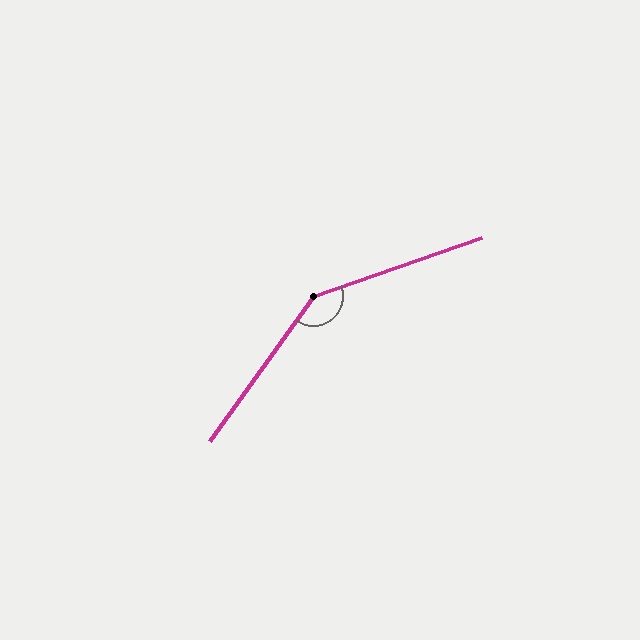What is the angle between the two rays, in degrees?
Approximately 145 degrees.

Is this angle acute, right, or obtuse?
It is obtuse.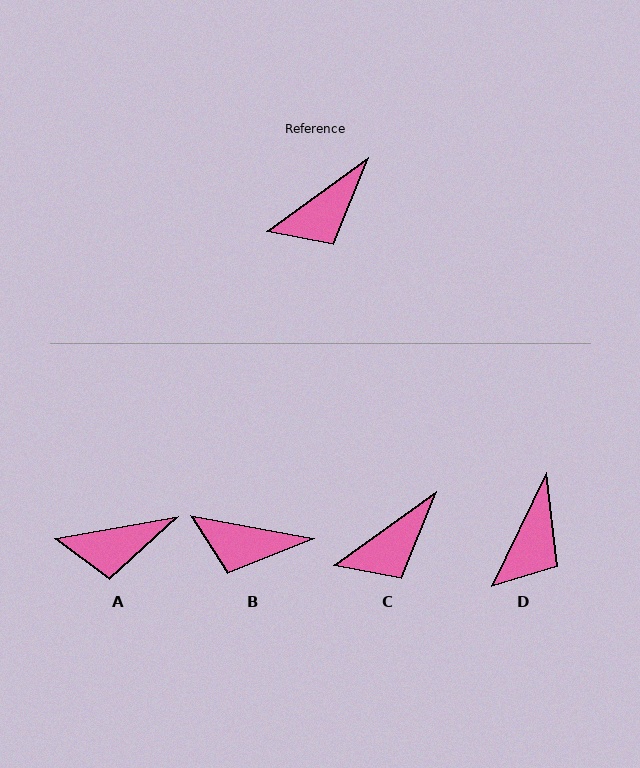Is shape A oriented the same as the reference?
No, it is off by about 25 degrees.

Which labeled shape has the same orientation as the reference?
C.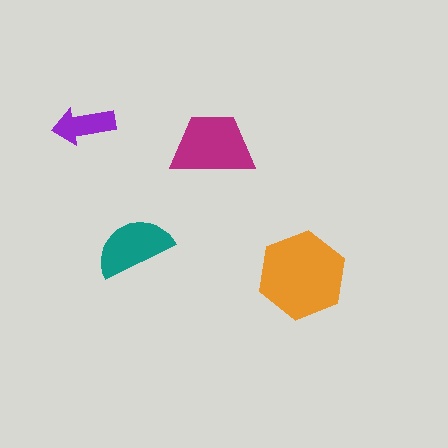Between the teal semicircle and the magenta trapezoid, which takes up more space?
The magenta trapezoid.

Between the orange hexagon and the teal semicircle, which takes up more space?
The orange hexagon.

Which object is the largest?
The orange hexagon.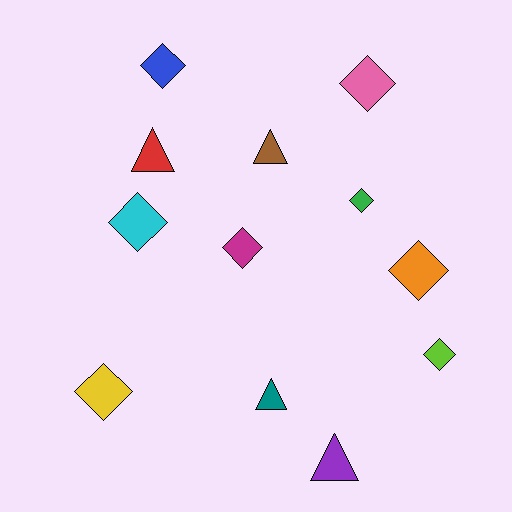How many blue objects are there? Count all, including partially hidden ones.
There is 1 blue object.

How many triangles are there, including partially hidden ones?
There are 4 triangles.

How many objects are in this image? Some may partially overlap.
There are 12 objects.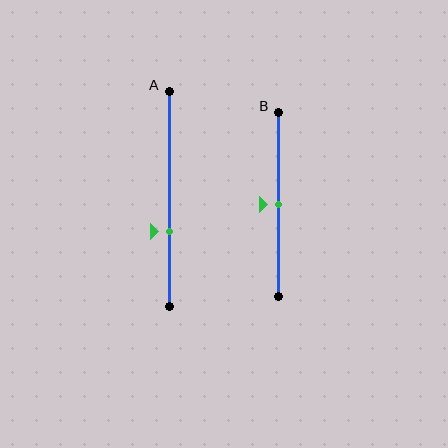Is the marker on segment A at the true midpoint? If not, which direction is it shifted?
No, the marker on segment A is shifted downward by about 15% of the segment length.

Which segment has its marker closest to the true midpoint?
Segment B has its marker closest to the true midpoint.